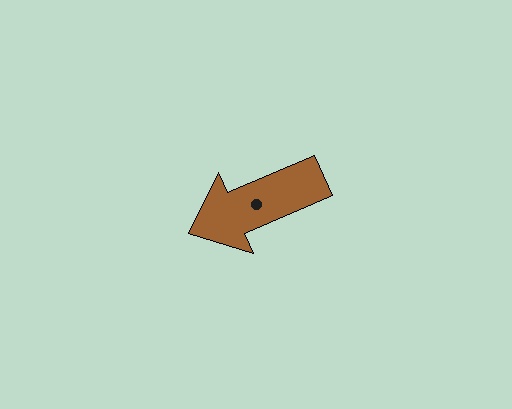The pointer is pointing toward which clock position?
Roughly 8 o'clock.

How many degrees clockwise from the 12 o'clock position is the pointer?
Approximately 247 degrees.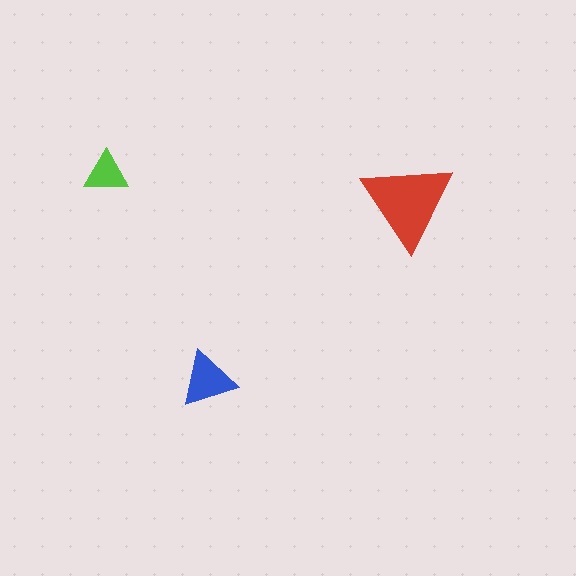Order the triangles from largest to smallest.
the red one, the blue one, the lime one.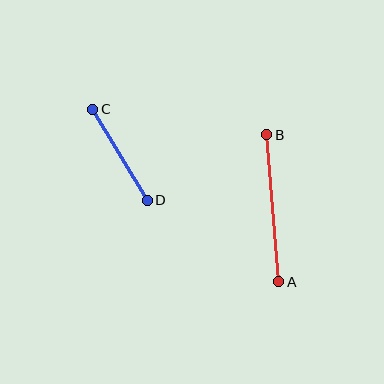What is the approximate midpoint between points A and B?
The midpoint is at approximately (273, 208) pixels.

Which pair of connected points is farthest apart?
Points A and B are farthest apart.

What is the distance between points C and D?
The distance is approximately 106 pixels.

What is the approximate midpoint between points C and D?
The midpoint is at approximately (120, 155) pixels.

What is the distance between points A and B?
The distance is approximately 148 pixels.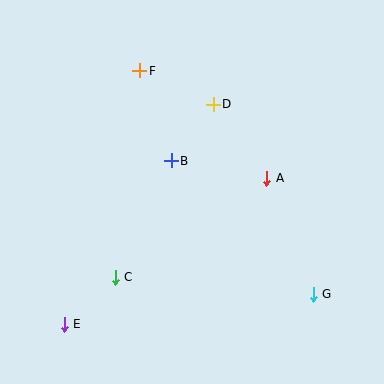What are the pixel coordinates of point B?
Point B is at (171, 161).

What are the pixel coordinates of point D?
Point D is at (213, 104).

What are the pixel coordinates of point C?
Point C is at (115, 277).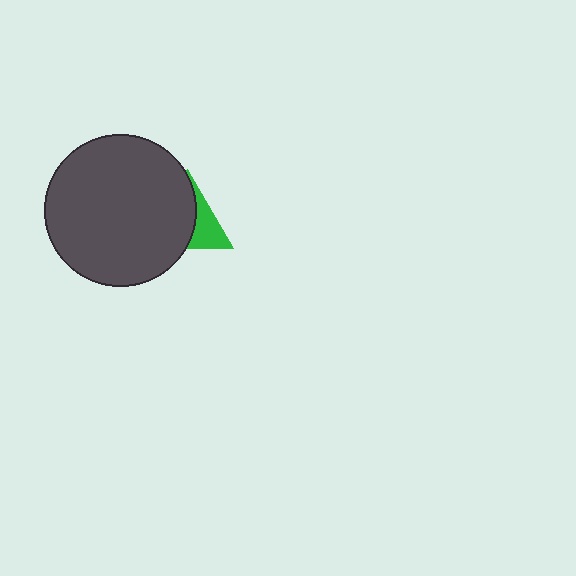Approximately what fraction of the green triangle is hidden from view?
Roughly 62% of the green triangle is hidden behind the dark gray circle.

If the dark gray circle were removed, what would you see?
You would see the complete green triangle.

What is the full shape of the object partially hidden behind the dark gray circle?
The partially hidden object is a green triangle.